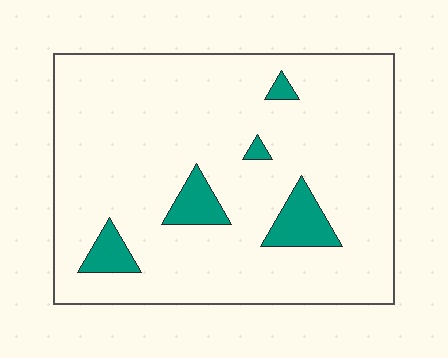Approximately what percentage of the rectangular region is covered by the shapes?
Approximately 10%.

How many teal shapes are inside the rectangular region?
5.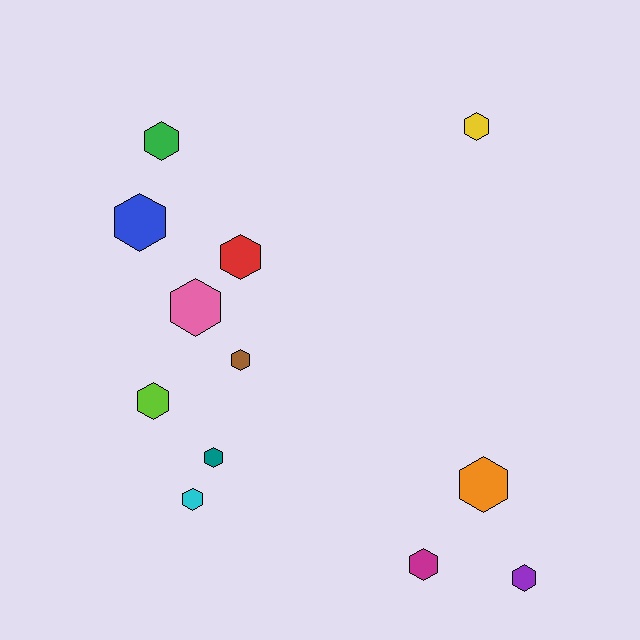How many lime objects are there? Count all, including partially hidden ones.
There is 1 lime object.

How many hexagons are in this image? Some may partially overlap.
There are 12 hexagons.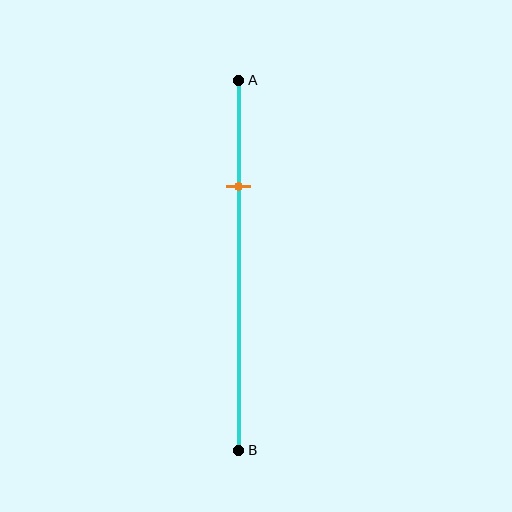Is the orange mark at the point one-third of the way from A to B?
No, the mark is at about 30% from A, not at the 33% one-third point.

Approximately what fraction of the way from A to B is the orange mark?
The orange mark is approximately 30% of the way from A to B.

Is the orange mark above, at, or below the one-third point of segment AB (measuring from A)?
The orange mark is above the one-third point of segment AB.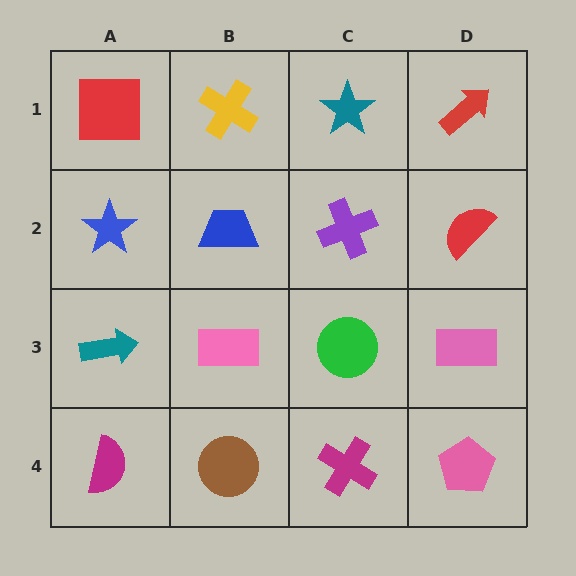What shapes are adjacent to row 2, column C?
A teal star (row 1, column C), a green circle (row 3, column C), a blue trapezoid (row 2, column B), a red semicircle (row 2, column D).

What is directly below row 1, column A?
A blue star.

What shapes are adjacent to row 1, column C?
A purple cross (row 2, column C), a yellow cross (row 1, column B), a red arrow (row 1, column D).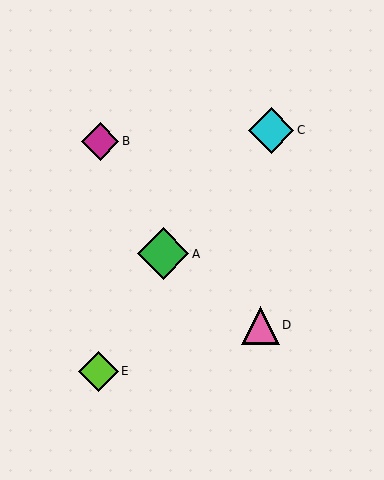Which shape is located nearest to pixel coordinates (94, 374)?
The lime diamond (labeled E) at (98, 371) is nearest to that location.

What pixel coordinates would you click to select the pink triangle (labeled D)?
Click at (260, 325) to select the pink triangle D.